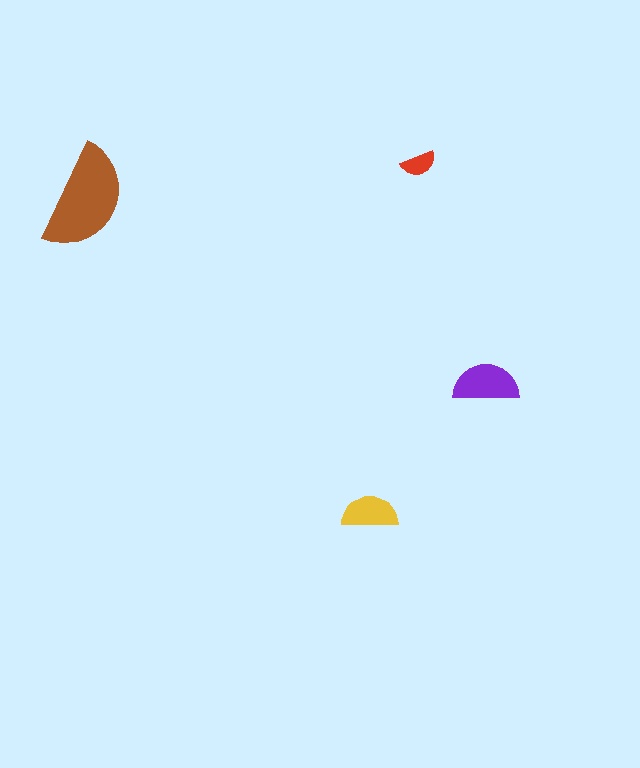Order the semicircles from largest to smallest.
the brown one, the purple one, the yellow one, the red one.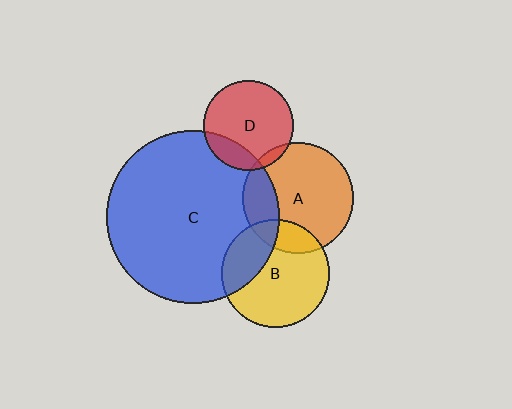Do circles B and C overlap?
Yes.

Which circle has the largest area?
Circle C (blue).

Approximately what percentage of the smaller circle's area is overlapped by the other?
Approximately 30%.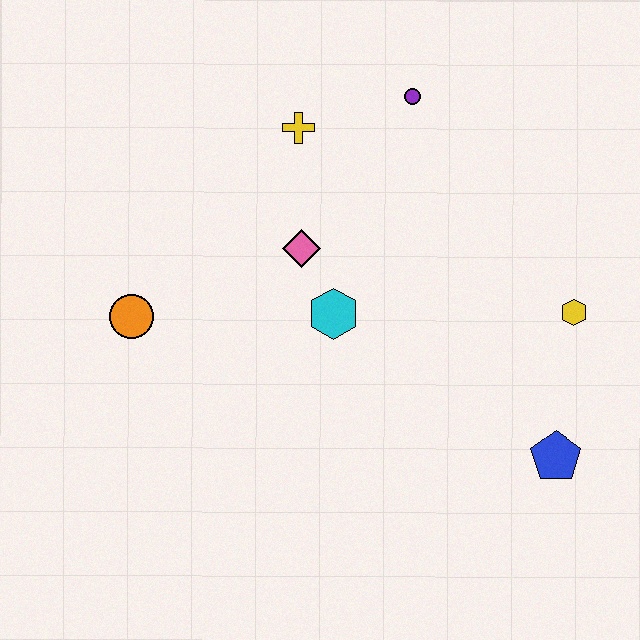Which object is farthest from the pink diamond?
The blue pentagon is farthest from the pink diamond.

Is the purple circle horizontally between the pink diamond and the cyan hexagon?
No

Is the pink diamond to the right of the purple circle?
No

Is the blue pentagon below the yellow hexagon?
Yes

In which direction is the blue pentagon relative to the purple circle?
The blue pentagon is below the purple circle.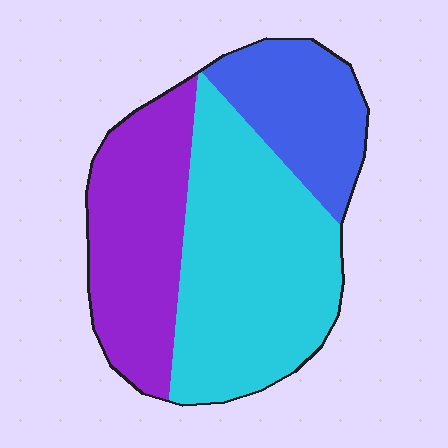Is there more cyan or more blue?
Cyan.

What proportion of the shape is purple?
Purple takes up about one third (1/3) of the shape.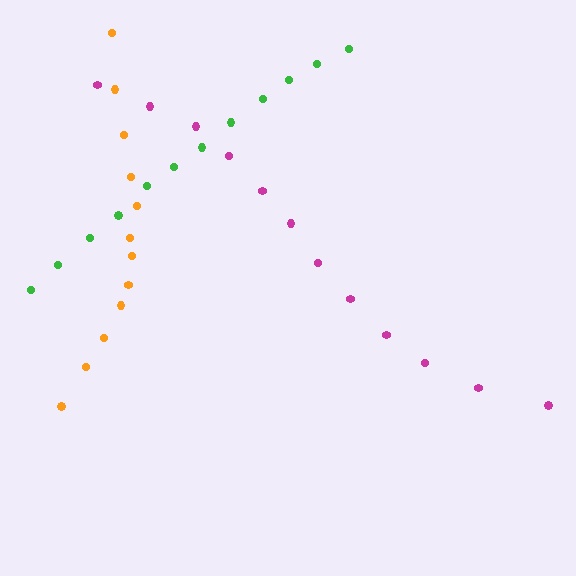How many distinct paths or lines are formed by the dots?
There are 3 distinct paths.